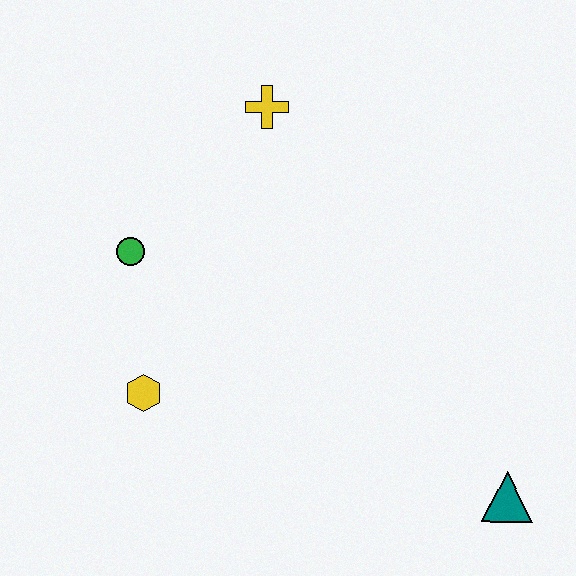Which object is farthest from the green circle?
The teal triangle is farthest from the green circle.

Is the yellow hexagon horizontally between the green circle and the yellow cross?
Yes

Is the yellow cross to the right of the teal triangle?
No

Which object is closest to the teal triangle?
The yellow hexagon is closest to the teal triangle.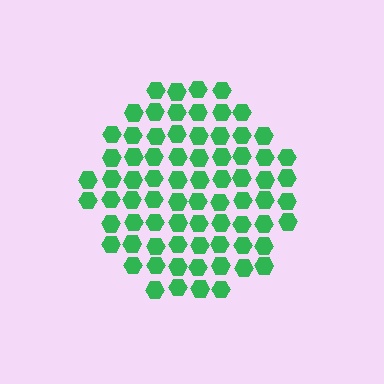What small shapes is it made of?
It is made of small hexagons.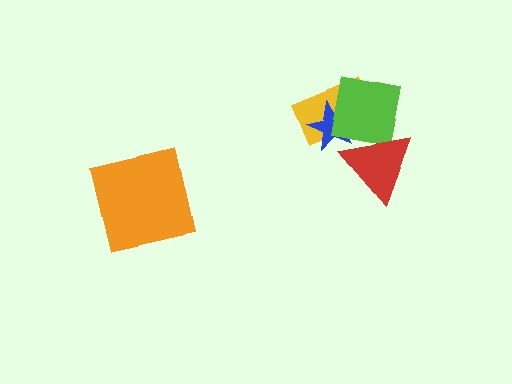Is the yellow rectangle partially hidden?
Yes, it is partially covered by another shape.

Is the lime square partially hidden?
Yes, it is partially covered by another shape.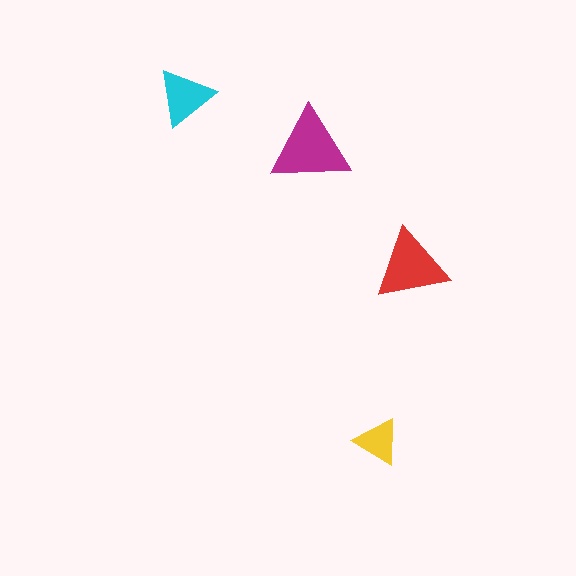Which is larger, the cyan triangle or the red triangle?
The red one.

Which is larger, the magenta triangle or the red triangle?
The magenta one.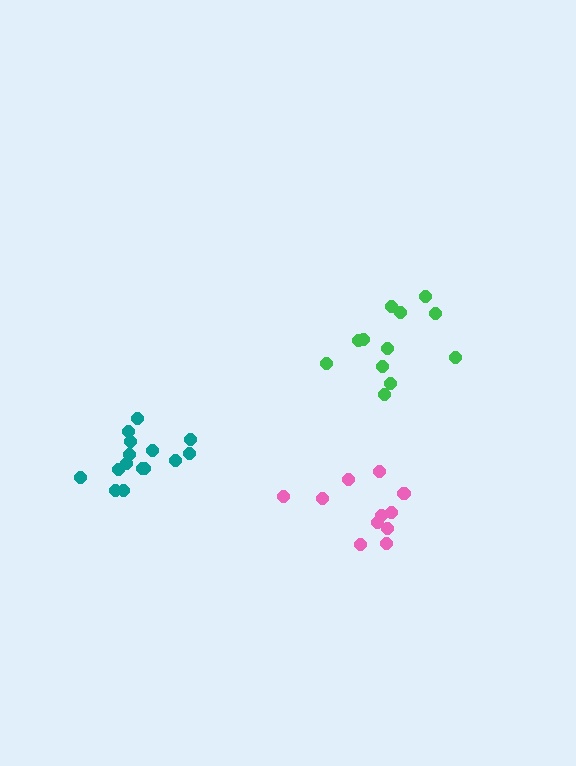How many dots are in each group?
Group 1: 11 dots, Group 2: 12 dots, Group 3: 15 dots (38 total).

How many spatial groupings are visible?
There are 3 spatial groupings.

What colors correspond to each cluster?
The clusters are colored: pink, green, teal.